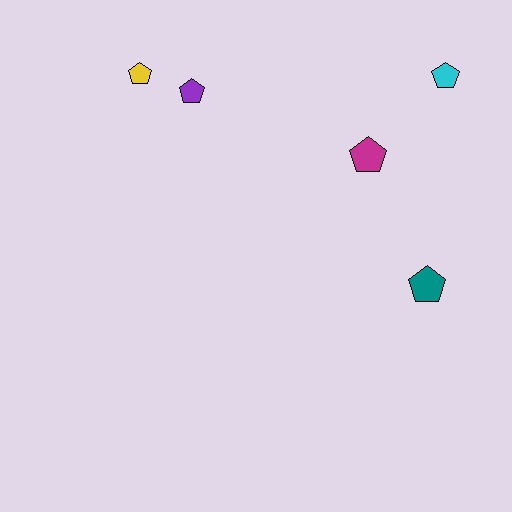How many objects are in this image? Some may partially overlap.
There are 5 objects.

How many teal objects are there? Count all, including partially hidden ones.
There is 1 teal object.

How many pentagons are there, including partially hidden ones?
There are 5 pentagons.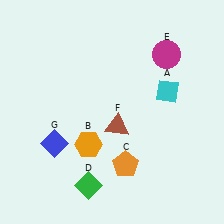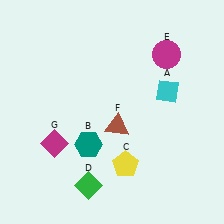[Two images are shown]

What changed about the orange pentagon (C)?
In Image 1, C is orange. In Image 2, it changed to yellow.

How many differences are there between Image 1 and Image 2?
There are 3 differences between the two images.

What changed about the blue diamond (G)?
In Image 1, G is blue. In Image 2, it changed to magenta.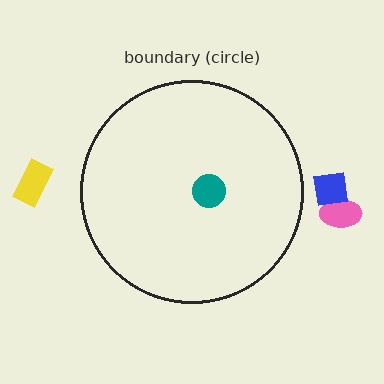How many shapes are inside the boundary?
1 inside, 3 outside.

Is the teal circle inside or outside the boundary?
Inside.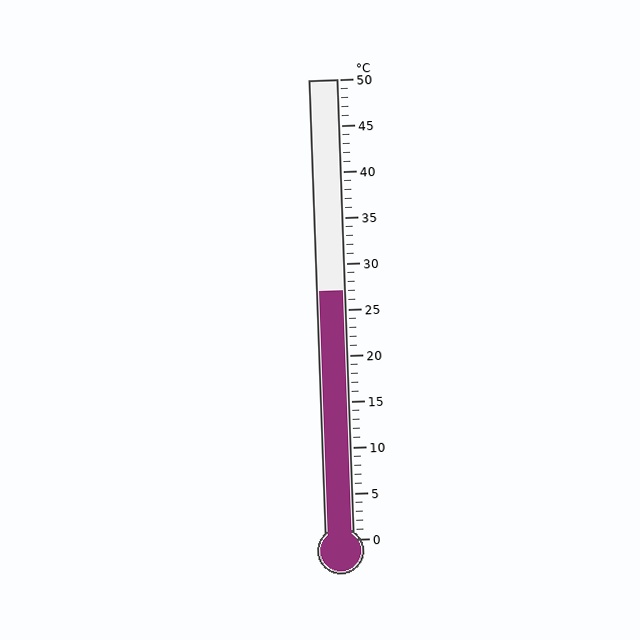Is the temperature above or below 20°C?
The temperature is above 20°C.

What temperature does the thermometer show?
The thermometer shows approximately 27°C.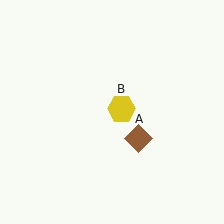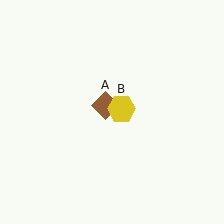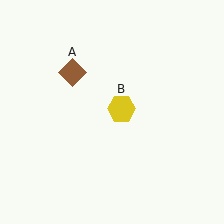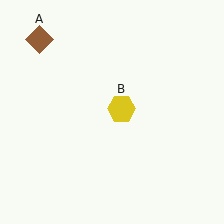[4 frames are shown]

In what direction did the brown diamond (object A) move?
The brown diamond (object A) moved up and to the left.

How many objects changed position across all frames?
1 object changed position: brown diamond (object A).